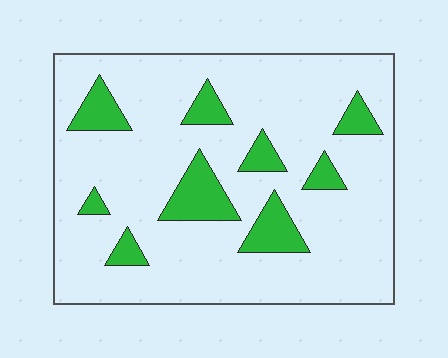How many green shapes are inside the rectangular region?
9.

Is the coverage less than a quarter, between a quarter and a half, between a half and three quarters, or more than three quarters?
Less than a quarter.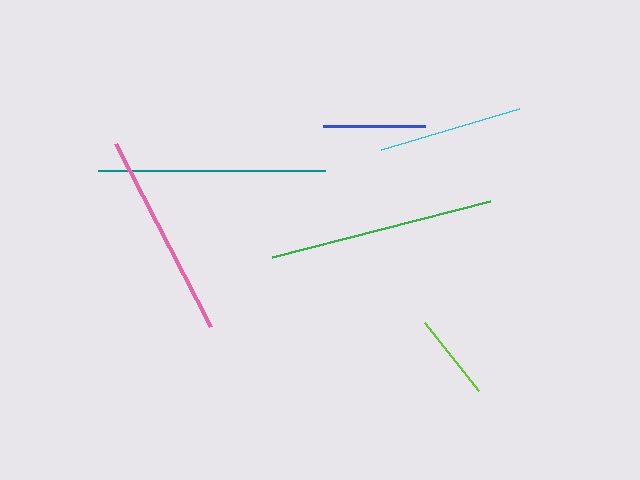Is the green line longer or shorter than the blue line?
The green line is longer than the blue line.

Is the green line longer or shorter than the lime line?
The green line is longer than the lime line.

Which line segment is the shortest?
The lime line is the shortest at approximately 86 pixels.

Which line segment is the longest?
The teal line is the longest at approximately 227 pixels.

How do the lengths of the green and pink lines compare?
The green and pink lines are approximately the same length.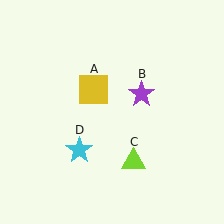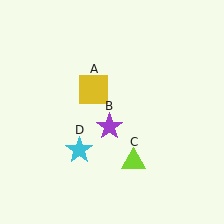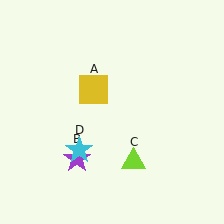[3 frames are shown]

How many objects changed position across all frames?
1 object changed position: purple star (object B).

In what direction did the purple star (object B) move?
The purple star (object B) moved down and to the left.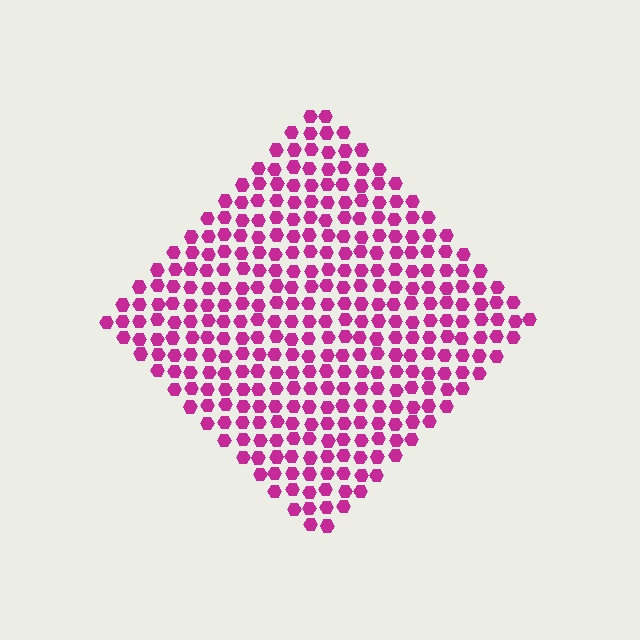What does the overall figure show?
The overall figure shows a diamond.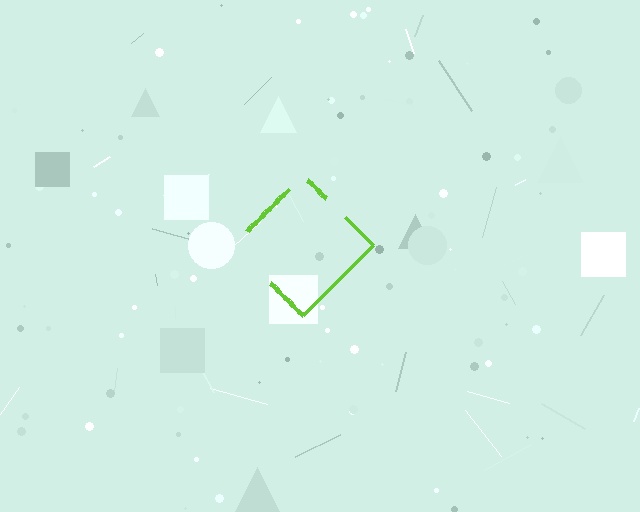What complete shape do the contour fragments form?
The contour fragments form a diamond.